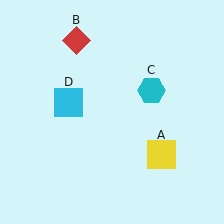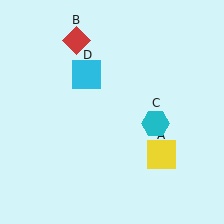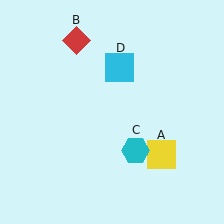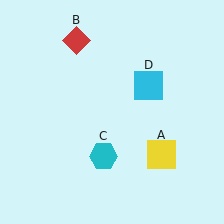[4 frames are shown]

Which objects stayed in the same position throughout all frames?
Yellow square (object A) and red diamond (object B) remained stationary.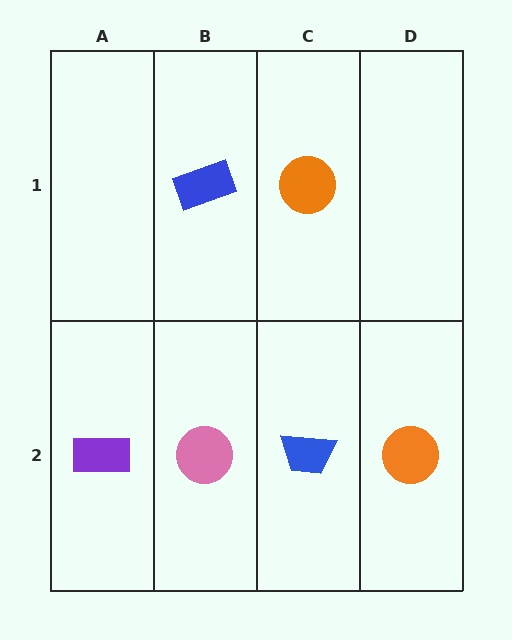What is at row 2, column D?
An orange circle.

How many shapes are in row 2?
4 shapes.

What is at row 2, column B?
A pink circle.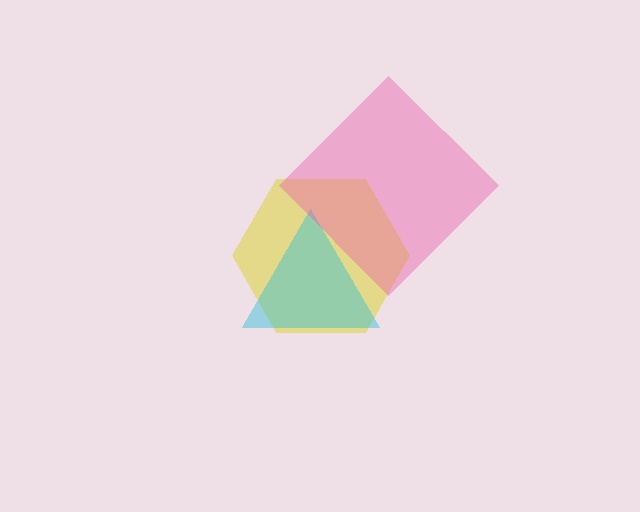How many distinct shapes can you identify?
There are 3 distinct shapes: a yellow hexagon, a cyan triangle, a pink diamond.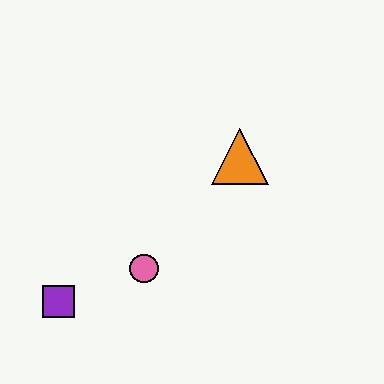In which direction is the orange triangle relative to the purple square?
The orange triangle is to the right of the purple square.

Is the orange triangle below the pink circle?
No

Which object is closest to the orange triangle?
The pink circle is closest to the orange triangle.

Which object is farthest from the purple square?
The orange triangle is farthest from the purple square.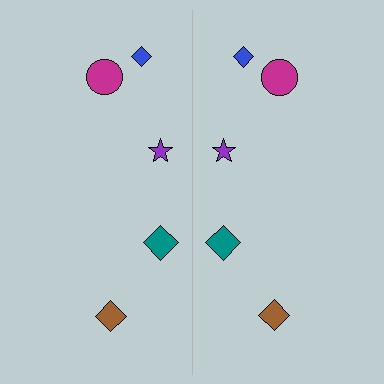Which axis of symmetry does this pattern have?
The pattern has a vertical axis of symmetry running through the center of the image.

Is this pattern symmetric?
Yes, this pattern has bilateral (reflection) symmetry.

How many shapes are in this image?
There are 10 shapes in this image.